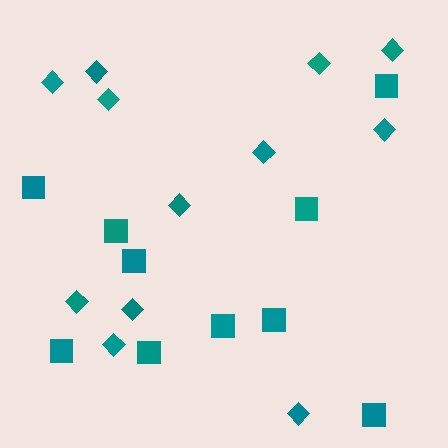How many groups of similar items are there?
There are 2 groups: one group of diamonds (12) and one group of squares (10).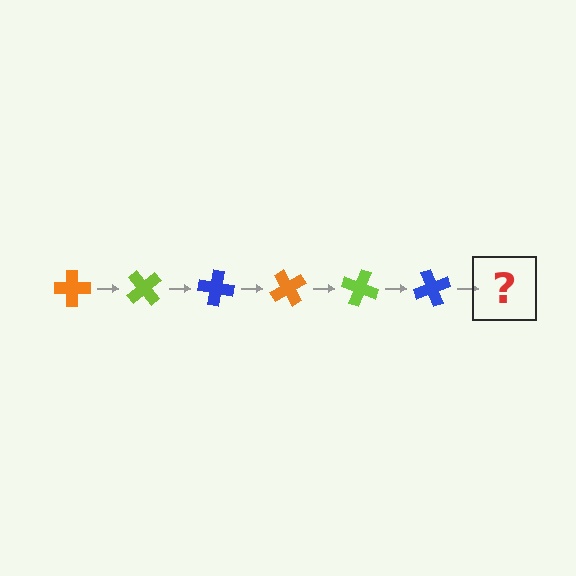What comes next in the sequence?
The next element should be an orange cross, rotated 300 degrees from the start.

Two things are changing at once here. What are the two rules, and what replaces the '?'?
The two rules are that it rotates 50 degrees each step and the color cycles through orange, lime, and blue. The '?' should be an orange cross, rotated 300 degrees from the start.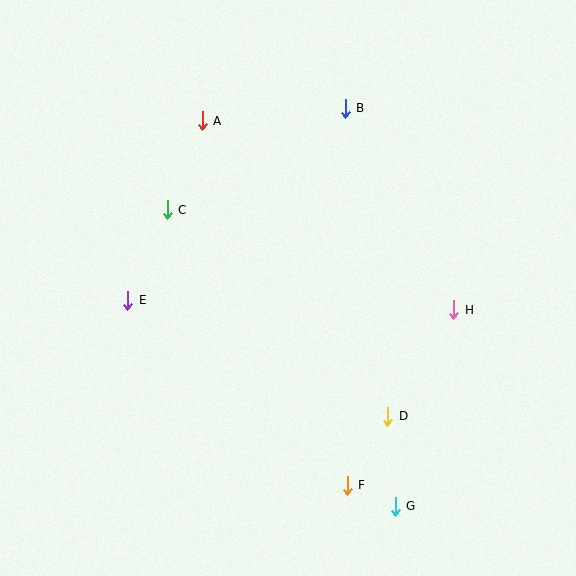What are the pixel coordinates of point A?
Point A is at (202, 121).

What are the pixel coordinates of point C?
Point C is at (167, 210).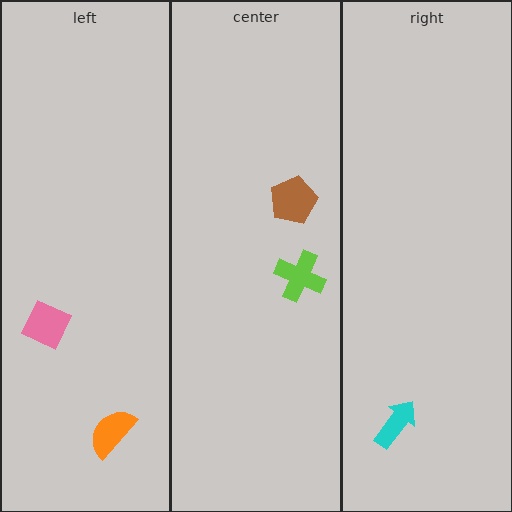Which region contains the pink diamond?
The left region.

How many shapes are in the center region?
2.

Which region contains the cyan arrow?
The right region.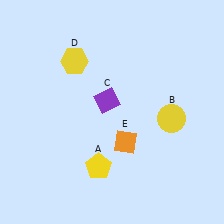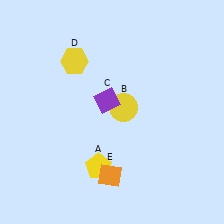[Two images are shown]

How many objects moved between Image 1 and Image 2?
2 objects moved between the two images.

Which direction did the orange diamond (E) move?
The orange diamond (E) moved down.